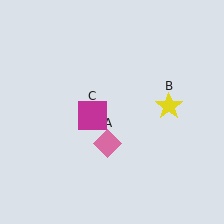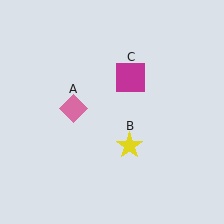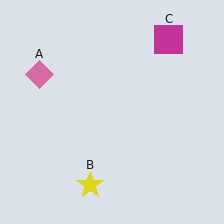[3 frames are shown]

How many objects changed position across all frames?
3 objects changed position: pink diamond (object A), yellow star (object B), magenta square (object C).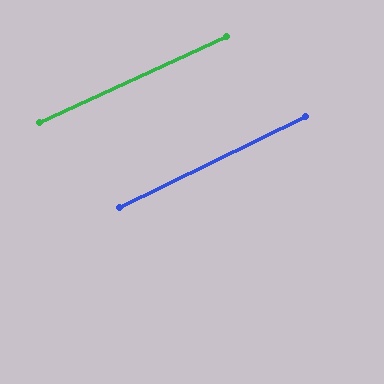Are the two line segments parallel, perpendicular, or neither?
Parallel — their directions differ by only 1.5°.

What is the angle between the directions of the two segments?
Approximately 2 degrees.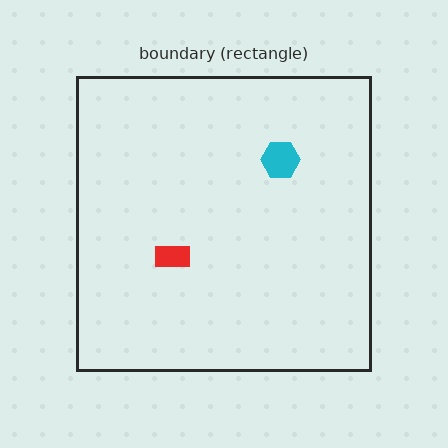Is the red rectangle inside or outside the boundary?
Inside.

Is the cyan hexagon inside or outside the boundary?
Inside.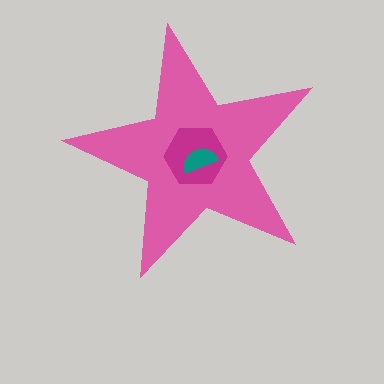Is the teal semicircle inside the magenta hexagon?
Yes.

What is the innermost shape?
The teal semicircle.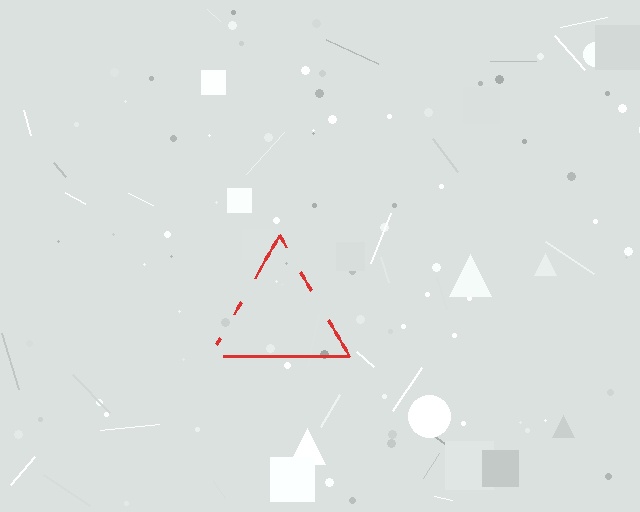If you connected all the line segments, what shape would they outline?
They would outline a triangle.